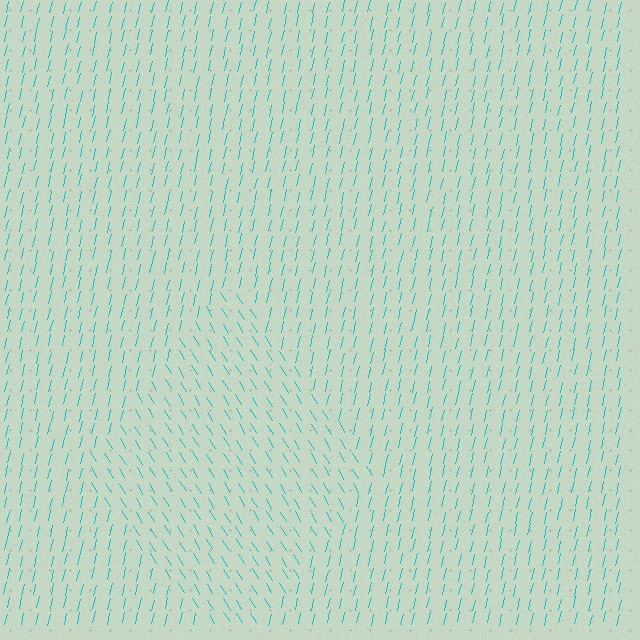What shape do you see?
I see a diamond.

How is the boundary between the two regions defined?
The boundary is defined purely by a change in line orientation (approximately 45 degrees difference). All lines are the same color and thickness.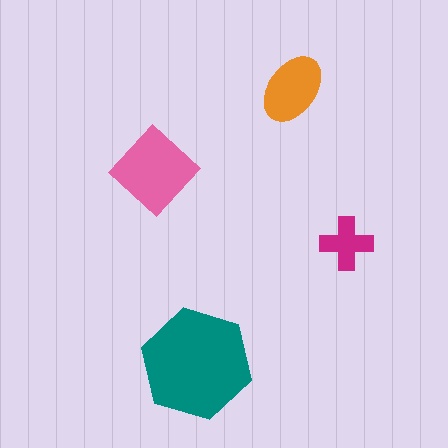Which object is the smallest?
The magenta cross.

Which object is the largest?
The teal hexagon.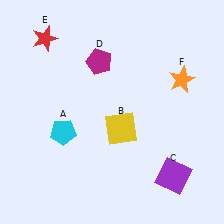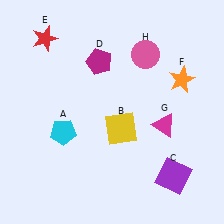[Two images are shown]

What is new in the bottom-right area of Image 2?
A magenta triangle (G) was added in the bottom-right area of Image 2.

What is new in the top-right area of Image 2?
A pink circle (H) was added in the top-right area of Image 2.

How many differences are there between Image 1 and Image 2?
There are 2 differences between the two images.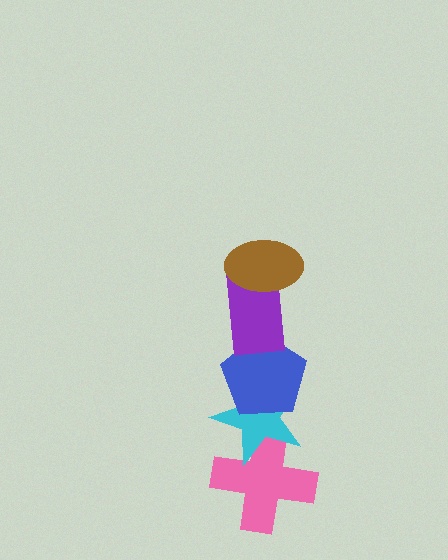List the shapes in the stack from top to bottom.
From top to bottom: the brown ellipse, the purple rectangle, the blue pentagon, the cyan star, the pink cross.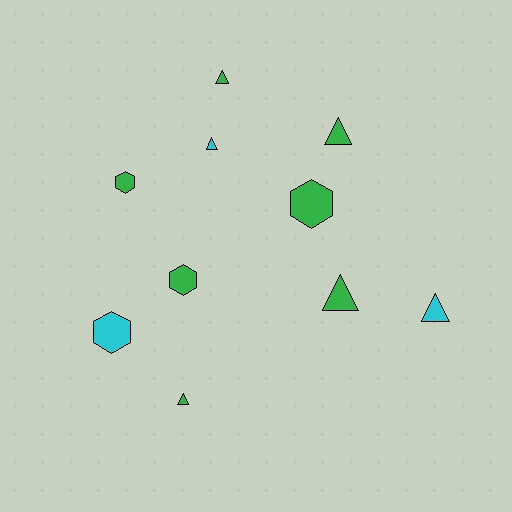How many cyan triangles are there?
There are 2 cyan triangles.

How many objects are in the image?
There are 10 objects.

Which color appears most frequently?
Green, with 7 objects.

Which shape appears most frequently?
Triangle, with 6 objects.